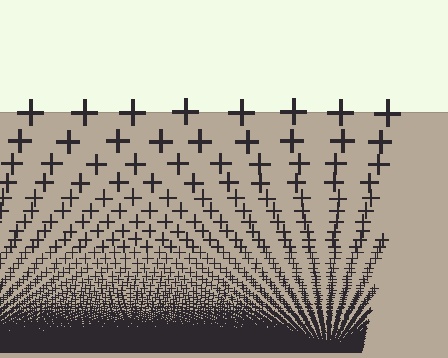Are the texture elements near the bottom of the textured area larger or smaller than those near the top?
Smaller. The gradient is inverted — elements near the bottom are smaller and denser.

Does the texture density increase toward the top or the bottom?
Density increases toward the bottom.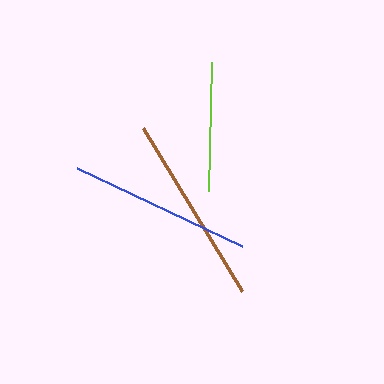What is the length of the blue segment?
The blue segment is approximately 183 pixels long.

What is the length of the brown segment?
The brown segment is approximately 190 pixels long.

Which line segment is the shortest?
The lime line is the shortest at approximately 129 pixels.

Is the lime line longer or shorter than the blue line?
The blue line is longer than the lime line.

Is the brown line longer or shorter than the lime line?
The brown line is longer than the lime line.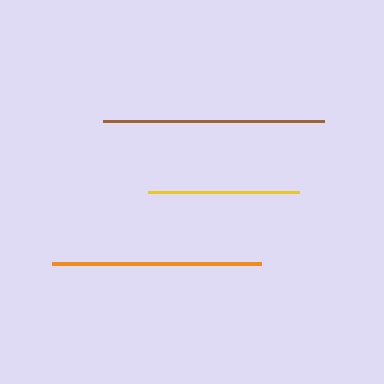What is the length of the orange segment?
The orange segment is approximately 209 pixels long.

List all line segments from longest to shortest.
From longest to shortest: brown, orange, yellow.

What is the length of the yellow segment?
The yellow segment is approximately 151 pixels long.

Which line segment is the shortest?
The yellow line is the shortest at approximately 151 pixels.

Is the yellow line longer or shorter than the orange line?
The orange line is longer than the yellow line.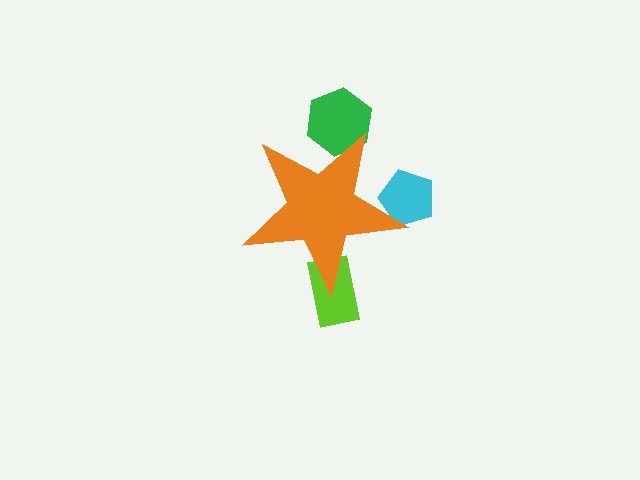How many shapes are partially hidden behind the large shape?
3 shapes are partially hidden.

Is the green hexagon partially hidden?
Yes, the green hexagon is partially hidden behind the orange star.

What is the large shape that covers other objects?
An orange star.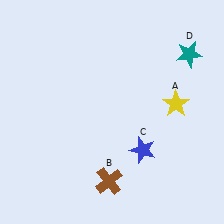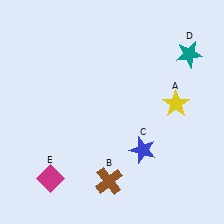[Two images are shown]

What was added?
A magenta diamond (E) was added in Image 2.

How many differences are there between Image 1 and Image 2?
There is 1 difference between the two images.